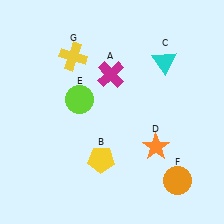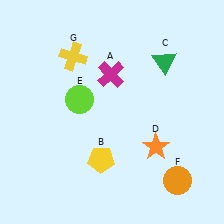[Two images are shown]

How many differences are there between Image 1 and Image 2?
There is 1 difference between the two images.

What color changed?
The triangle (C) changed from cyan in Image 1 to green in Image 2.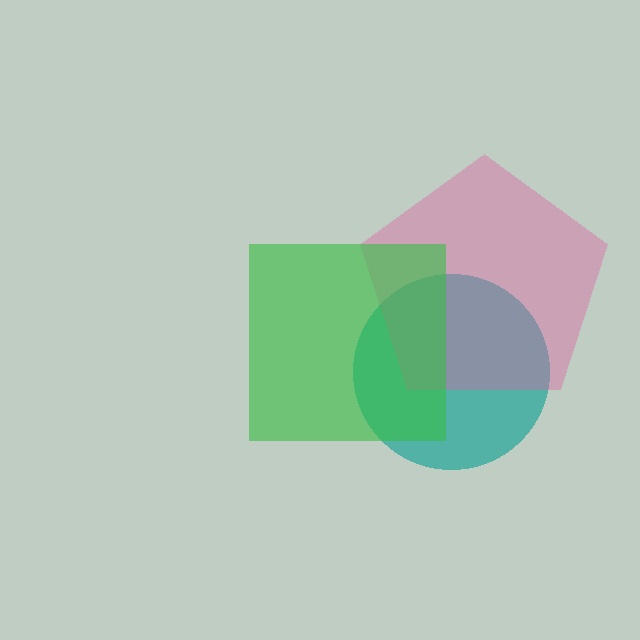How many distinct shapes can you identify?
There are 3 distinct shapes: a teal circle, a pink pentagon, a green square.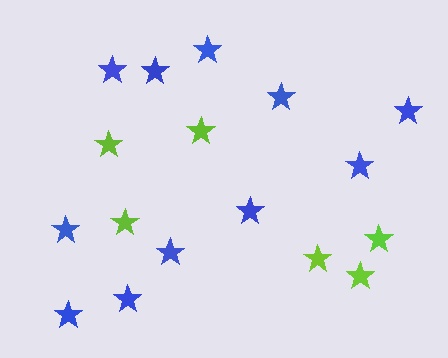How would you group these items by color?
There are 2 groups: one group of blue stars (11) and one group of lime stars (6).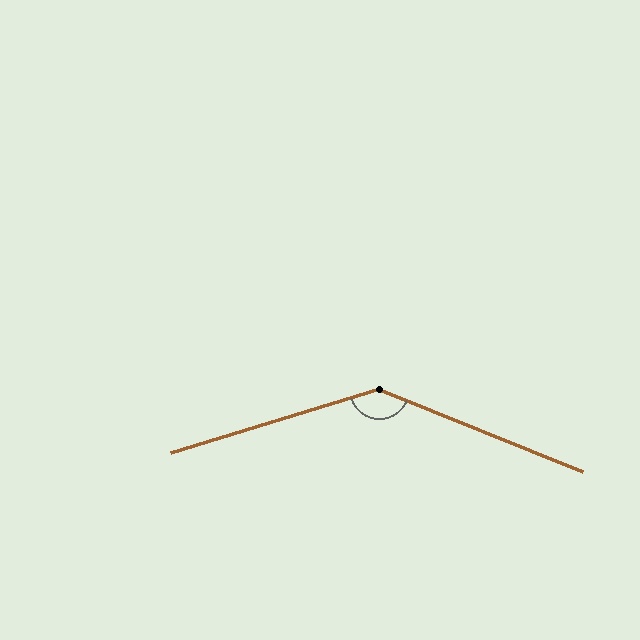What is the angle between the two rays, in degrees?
Approximately 141 degrees.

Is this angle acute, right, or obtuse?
It is obtuse.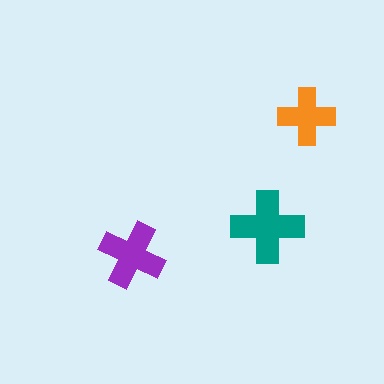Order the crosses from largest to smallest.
the teal one, the purple one, the orange one.